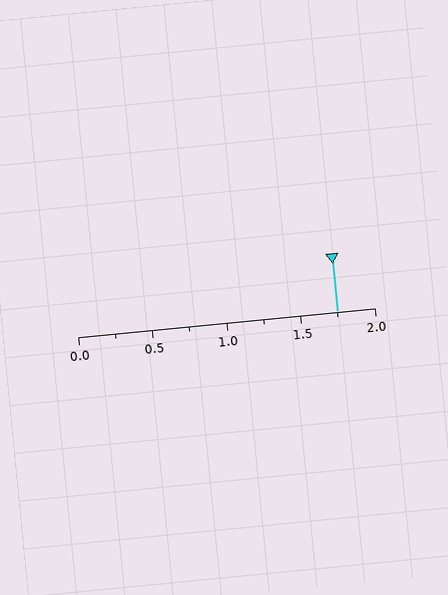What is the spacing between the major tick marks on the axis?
The major ticks are spaced 0.5 apart.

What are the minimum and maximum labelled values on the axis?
The axis runs from 0.0 to 2.0.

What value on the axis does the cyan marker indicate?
The marker indicates approximately 1.75.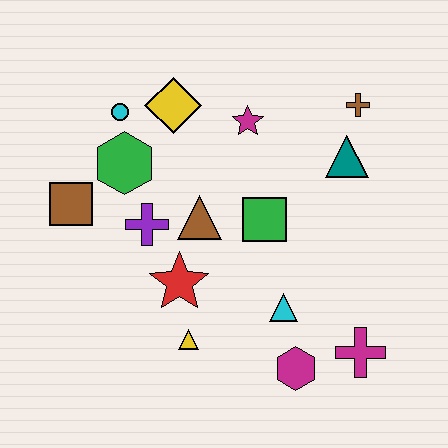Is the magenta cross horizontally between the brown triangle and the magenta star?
No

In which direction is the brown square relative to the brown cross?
The brown square is to the left of the brown cross.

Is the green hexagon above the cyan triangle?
Yes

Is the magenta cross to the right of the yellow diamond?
Yes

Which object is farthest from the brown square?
The magenta cross is farthest from the brown square.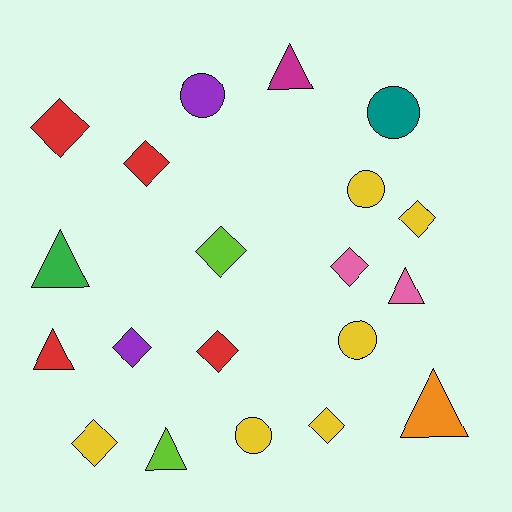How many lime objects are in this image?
There are 2 lime objects.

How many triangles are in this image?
There are 6 triangles.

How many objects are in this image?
There are 20 objects.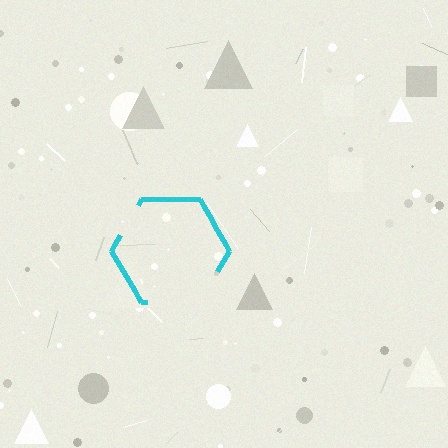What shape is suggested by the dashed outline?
The dashed outline suggests a hexagon.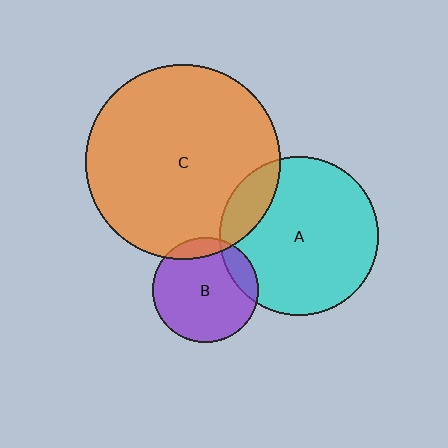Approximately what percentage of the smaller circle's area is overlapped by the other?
Approximately 10%.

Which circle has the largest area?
Circle C (orange).